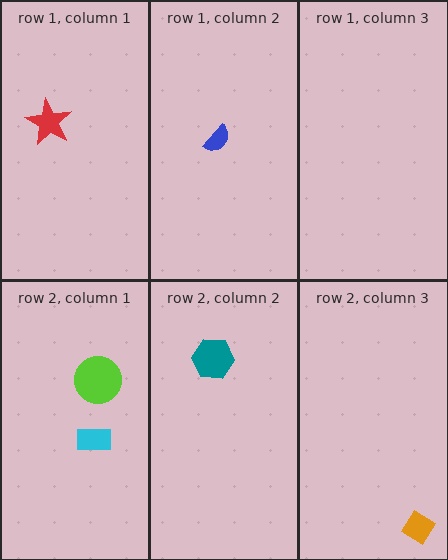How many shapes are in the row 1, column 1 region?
1.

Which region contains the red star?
The row 1, column 1 region.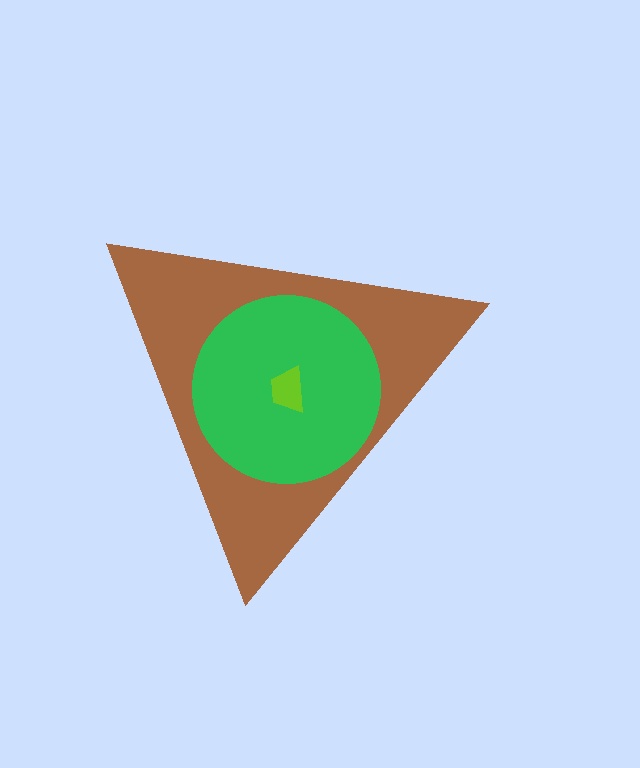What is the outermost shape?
The brown triangle.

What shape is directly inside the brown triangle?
The green circle.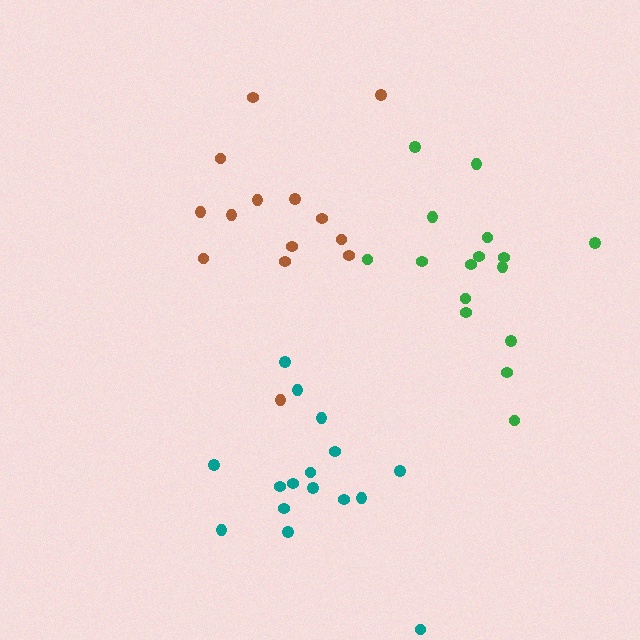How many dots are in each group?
Group 1: 14 dots, Group 2: 16 dots, Group 3: 16 dots (46 total).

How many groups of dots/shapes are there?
There are 3 groups.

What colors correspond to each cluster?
The clusters are colored: brown, teal, green.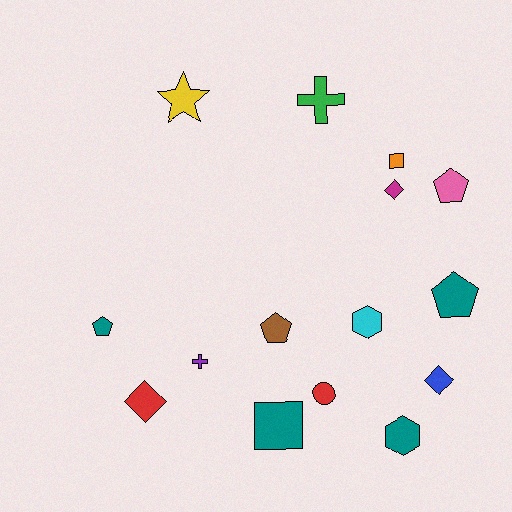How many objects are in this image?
There are 15 objects.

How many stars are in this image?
There is 1 star.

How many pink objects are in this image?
There is 1 pink object.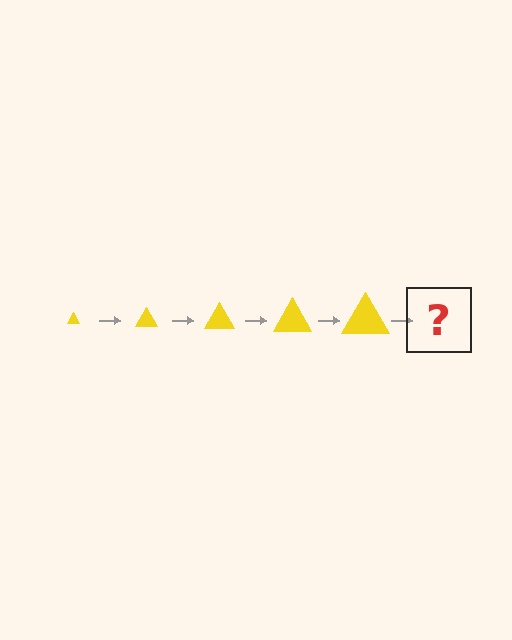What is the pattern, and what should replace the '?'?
The pattern is that the triangle gets progressively larger each step. The '?' should be a yellow triangle, larger than the previous one.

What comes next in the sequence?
The next element should be a yellow triangle, larger than the previous one.